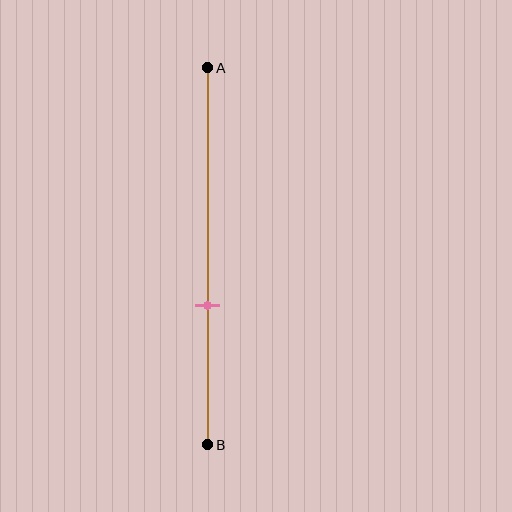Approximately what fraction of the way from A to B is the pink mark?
The pink mark is approximately 65% of the way from A to B.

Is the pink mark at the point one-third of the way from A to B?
No, the mark is at about 65% from A, not at the 33% one-third point.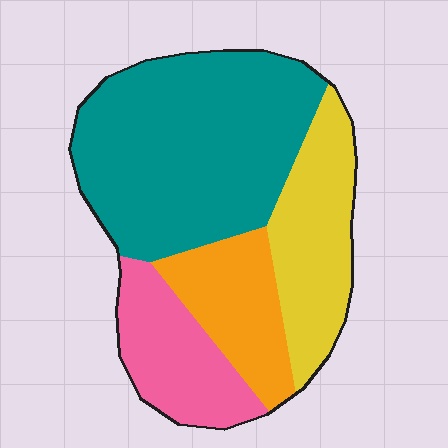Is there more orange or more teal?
Teal.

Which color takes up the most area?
Teal, at roughly 45%.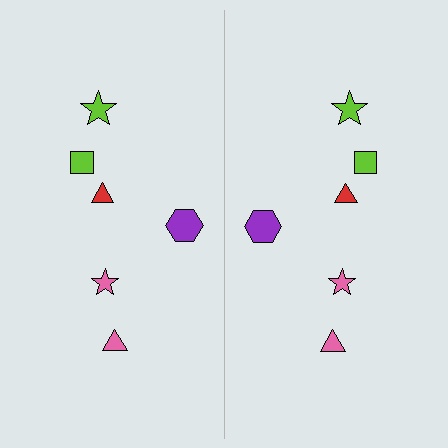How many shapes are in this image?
There are 12 shapes in this image.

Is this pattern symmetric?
Yes, this pattern has bilateral (reflection) symmetry.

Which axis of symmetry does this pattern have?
The pattern has a vertical axis of symmetry running through the center of the image.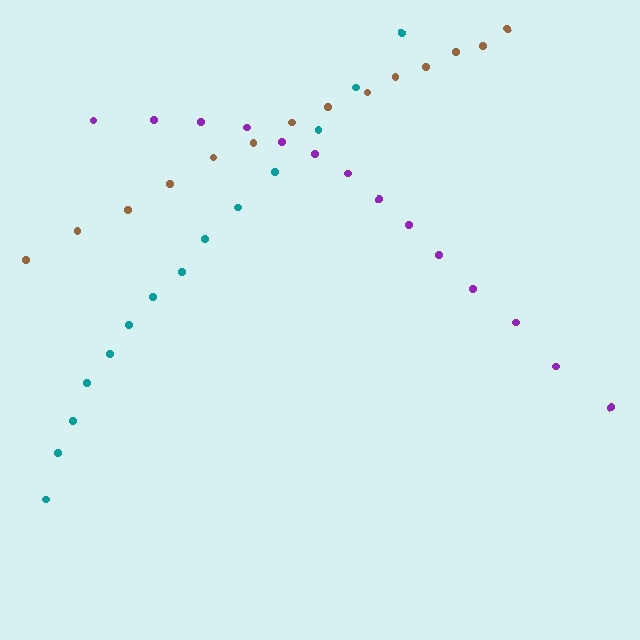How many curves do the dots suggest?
There are 3 distinct paths.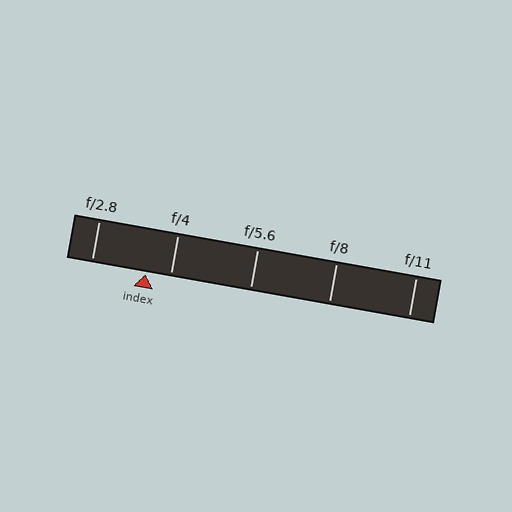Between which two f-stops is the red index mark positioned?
The index mark is between f/2.8 and f/4.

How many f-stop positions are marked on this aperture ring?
There are 5 f-stop positions marked.